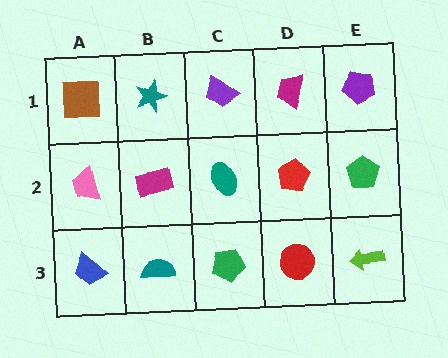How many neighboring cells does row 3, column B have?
3.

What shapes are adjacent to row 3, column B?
A magenta rectangle (row 2, column B), a blue trapezoid (row 3, column A), a green pentagon (row 3, column C).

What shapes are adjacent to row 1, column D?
A red pentagon (row 2, column D), a purple trapezoid (row 1, column C), a purple pentagon (row 1, column E).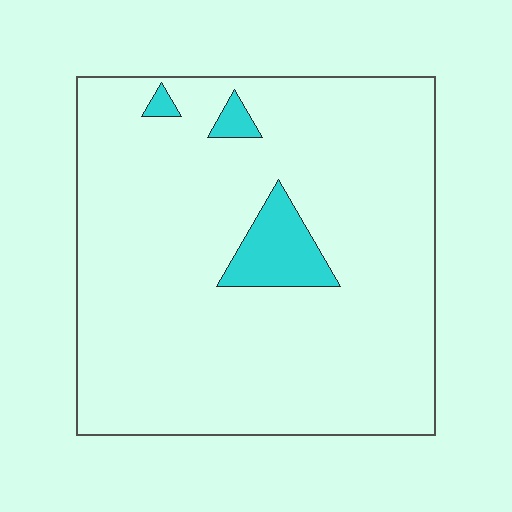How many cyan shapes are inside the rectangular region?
3.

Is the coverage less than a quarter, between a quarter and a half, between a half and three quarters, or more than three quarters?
Less than a quarter.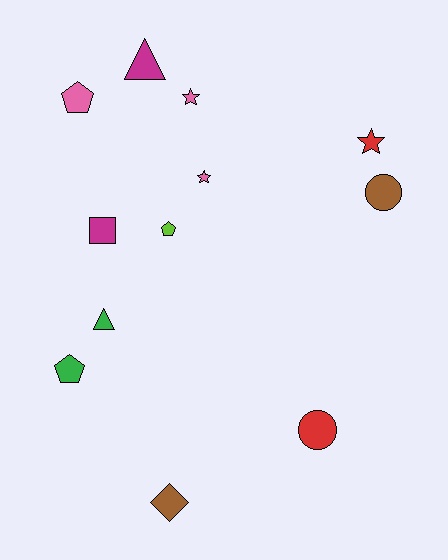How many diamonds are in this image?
There is 1 diamond.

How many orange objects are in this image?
There are no orange objects.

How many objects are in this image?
There are 12 objects.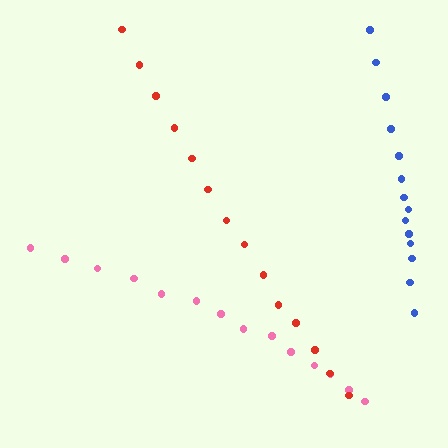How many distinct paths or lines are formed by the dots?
There are 3 distinct paths.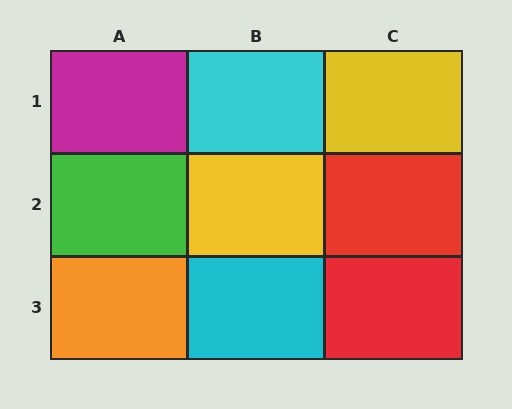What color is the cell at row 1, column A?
Magenta.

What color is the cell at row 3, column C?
Red.